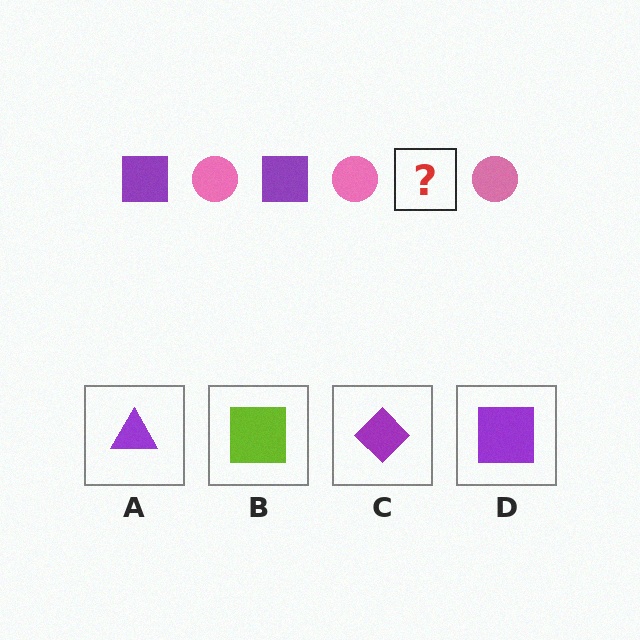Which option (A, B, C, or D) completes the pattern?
D.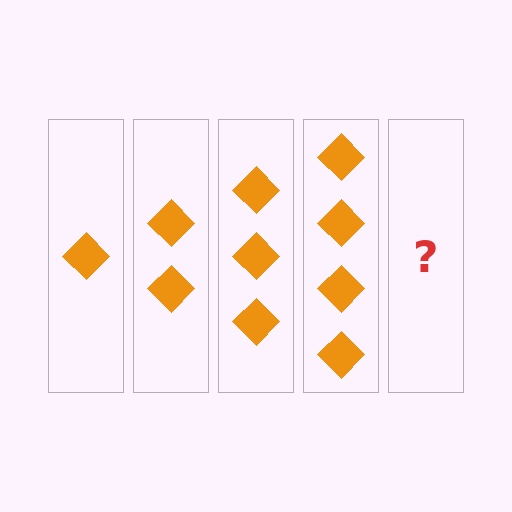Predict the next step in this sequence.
The next step is 5 diamonds.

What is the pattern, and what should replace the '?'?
The pattern is that each step adds one more diamond. The '?' should be 5 diamonds.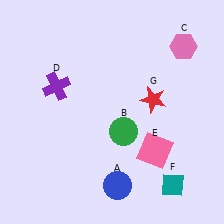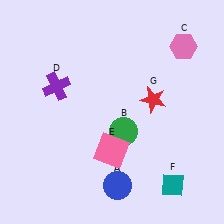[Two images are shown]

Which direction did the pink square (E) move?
The pink square (E) moved left.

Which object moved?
The pink square (E) moved left.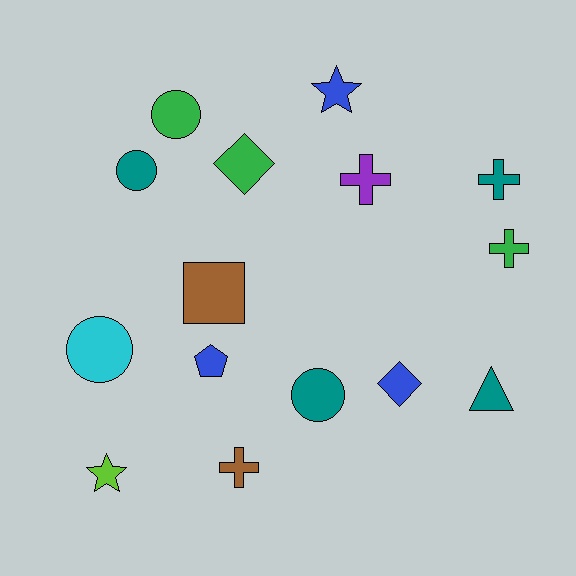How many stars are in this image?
There are 2 stars.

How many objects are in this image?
There are 15 objects.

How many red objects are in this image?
There are no red objects.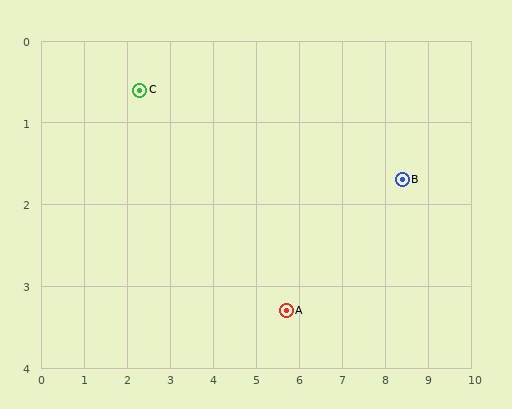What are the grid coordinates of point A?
Point A is at approximately (5.7, 3.3).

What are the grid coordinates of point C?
Point C is at approximately (2.3, 0.6).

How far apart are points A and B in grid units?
Points A and B are about 3.1 grid units apart.